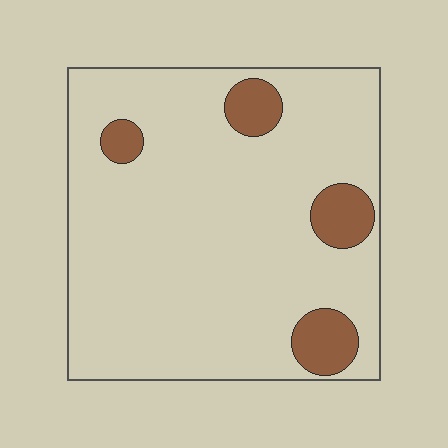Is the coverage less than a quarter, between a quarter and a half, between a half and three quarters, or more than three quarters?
Less than a quarter.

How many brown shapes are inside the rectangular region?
4.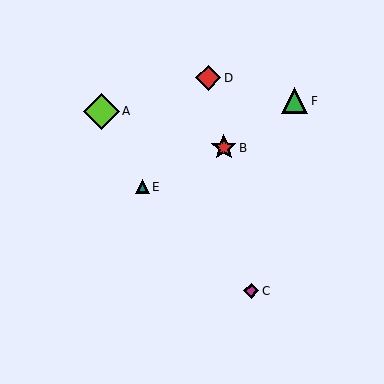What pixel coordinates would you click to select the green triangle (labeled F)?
Click at (295, 101) to select the green triangle F.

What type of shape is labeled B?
Shape B is a red star.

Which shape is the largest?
The lime diamond (labeled A) is the largest.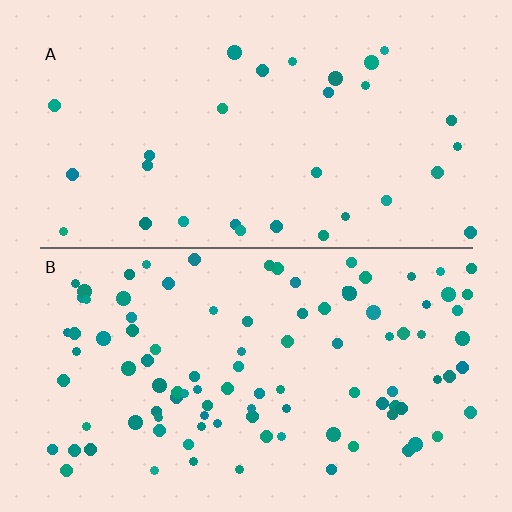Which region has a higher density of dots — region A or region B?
B (the bottom).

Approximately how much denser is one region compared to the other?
Approximately 3.2× — region B over region A.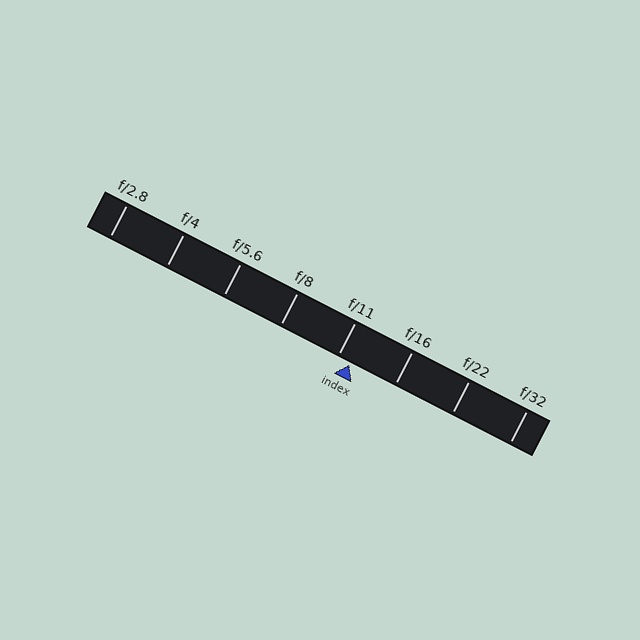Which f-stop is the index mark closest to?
The index mark is closest to f/11.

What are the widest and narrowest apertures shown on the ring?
The widest aperture shown is f/2.8 and the narrowest is f/32.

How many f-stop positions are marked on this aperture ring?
There are 8 f-stop positions marked.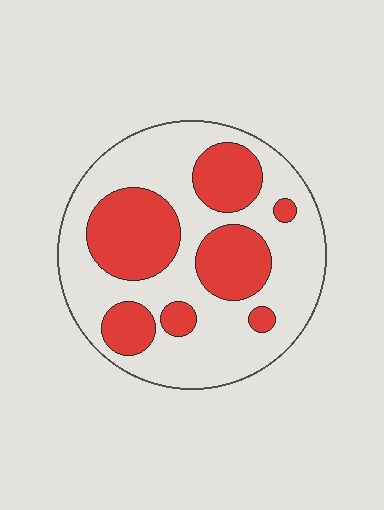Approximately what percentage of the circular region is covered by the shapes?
Approximately 35%.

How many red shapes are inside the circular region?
7.